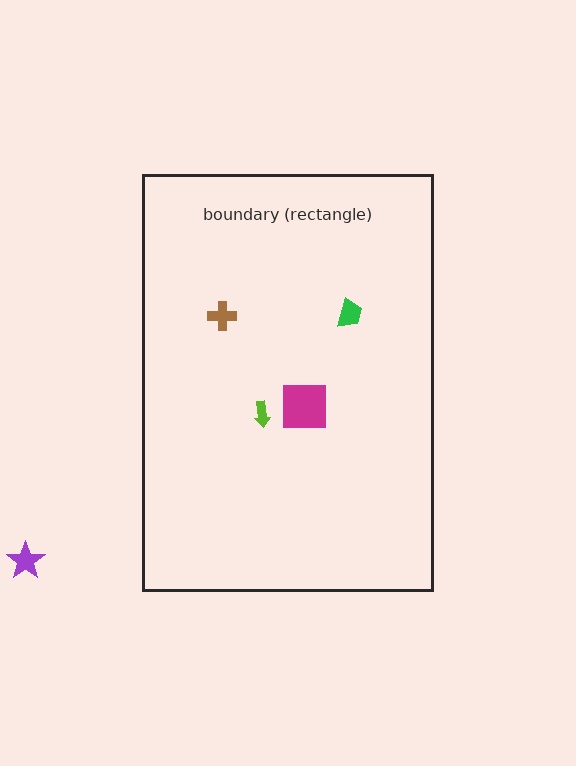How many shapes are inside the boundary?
4 inside, 1 outside.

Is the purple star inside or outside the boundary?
Outside.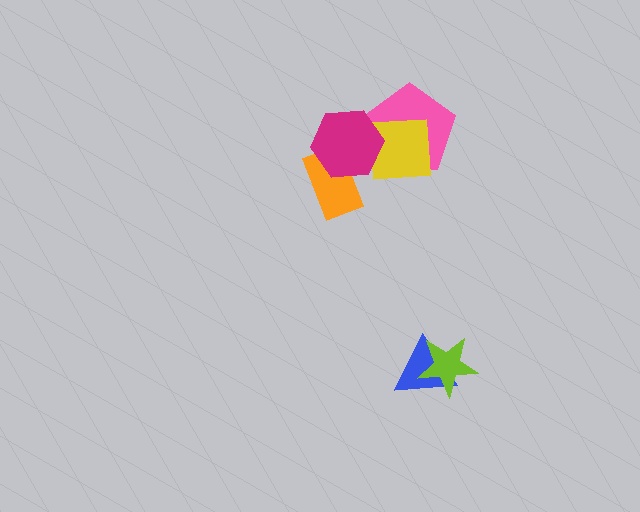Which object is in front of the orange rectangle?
The magenta hexagon is in front of the orange rectangle.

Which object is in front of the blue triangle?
The lime star is in front of the blue triangle.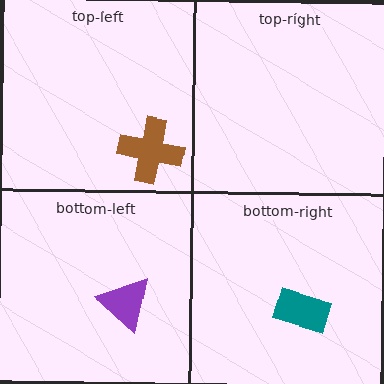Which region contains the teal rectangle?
The bottom-right region.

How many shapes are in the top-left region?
1.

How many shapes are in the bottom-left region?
1.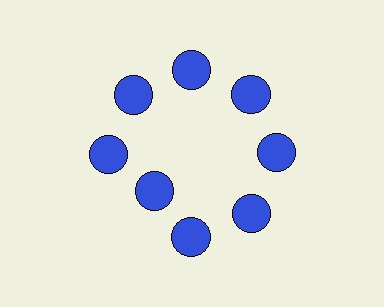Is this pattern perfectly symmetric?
No. The 8 blue circles are arranged in a ring, but one element near the 8 o'clock position is pulled inward toward the center, breaking the 8-fold rotational symmetry.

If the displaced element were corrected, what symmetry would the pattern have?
It would have 8-fold rotational symmetry — the pattern would map onto itself every 45 degrees.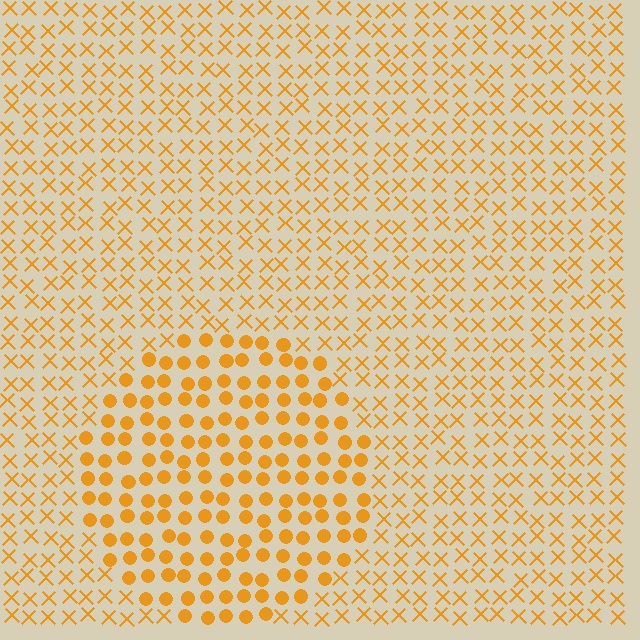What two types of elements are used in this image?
The image uses circles inside the circle region and X marks outside it.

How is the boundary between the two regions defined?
The boundary is defined by a change in element shape: circles inside vs. X marks outside. All elements share the same color and spacing.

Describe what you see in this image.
The image is filled with small orange elements arranged in a uniform grid. A circle-shaped region contains circles, while the surrounding area contains X marks. The boundary is defined purely by the change in element shape.